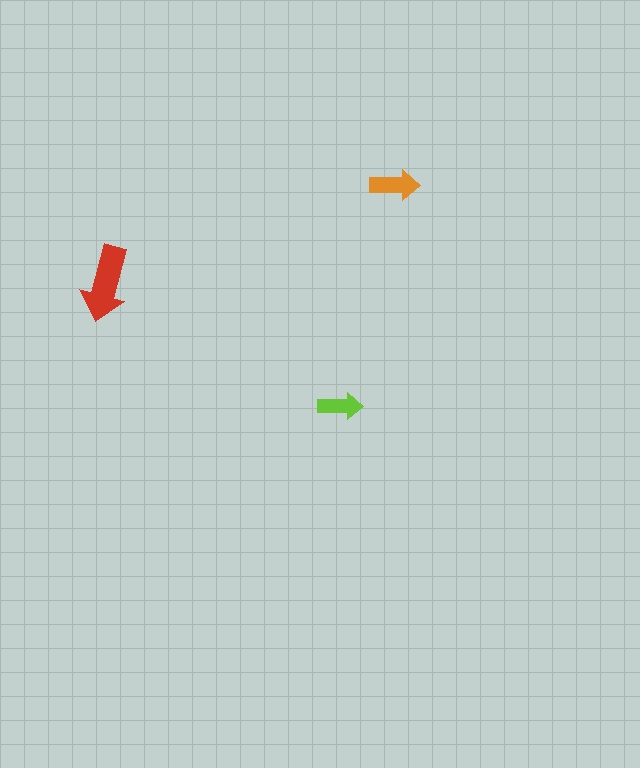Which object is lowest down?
The lime arrow is bottommost.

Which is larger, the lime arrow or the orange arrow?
The orange one.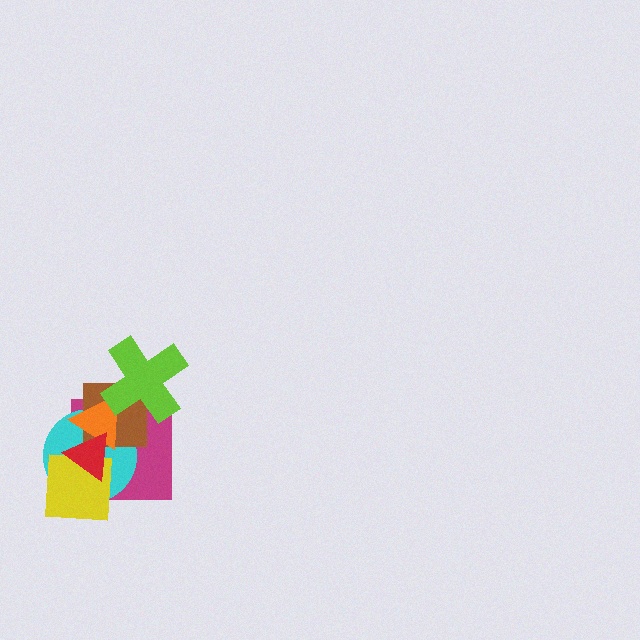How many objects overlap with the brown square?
5 objects overlap with the brown square.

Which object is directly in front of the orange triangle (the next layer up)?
The lime cross is directly in front of the orange triangle.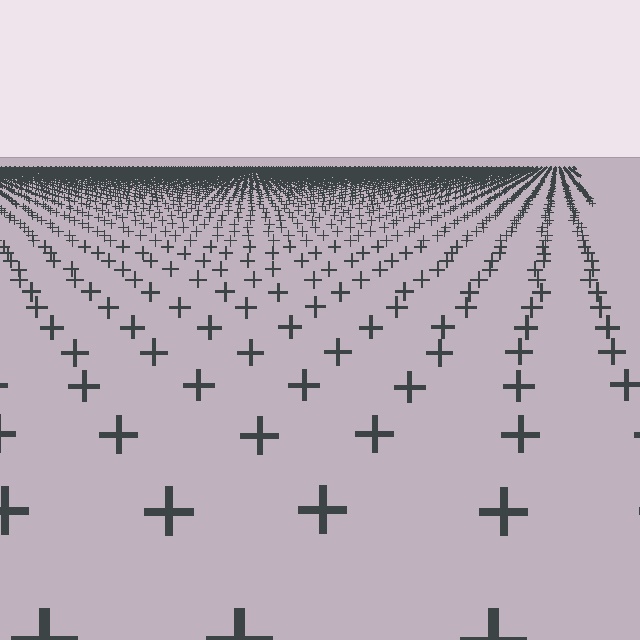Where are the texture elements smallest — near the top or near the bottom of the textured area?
Near the top.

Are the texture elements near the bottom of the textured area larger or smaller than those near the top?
Larger. Near the bottom, elements are closer to the viewer and appear at a bigger on-screen size.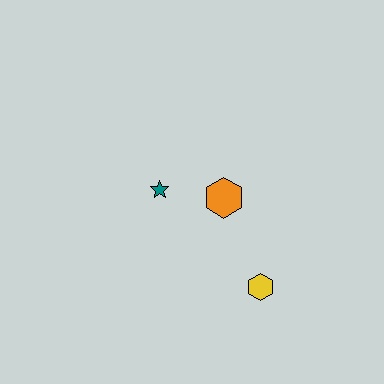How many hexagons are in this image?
There are 2 hexagons.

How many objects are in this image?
There are 3 objects.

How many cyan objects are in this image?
There are no cyan objects.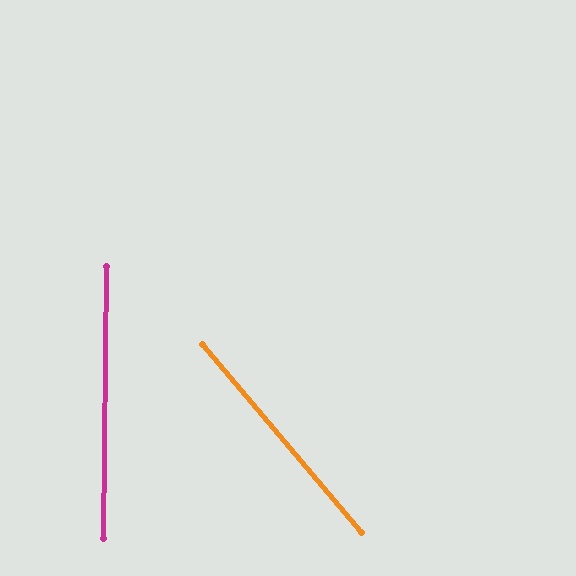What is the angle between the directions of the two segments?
Approximately 41 degrees.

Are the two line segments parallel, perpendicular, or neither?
Neither parallel nor perpendicular — they differ by about 41°.